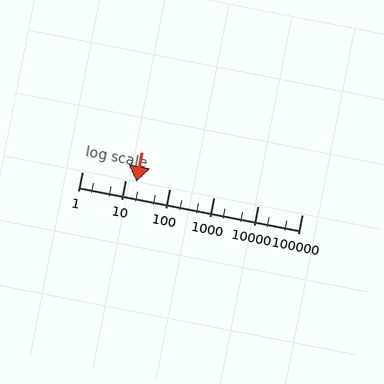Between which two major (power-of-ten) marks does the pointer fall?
The pointer is between 10 and 100.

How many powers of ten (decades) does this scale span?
The scale spans 5 decades, from 1 to 100000.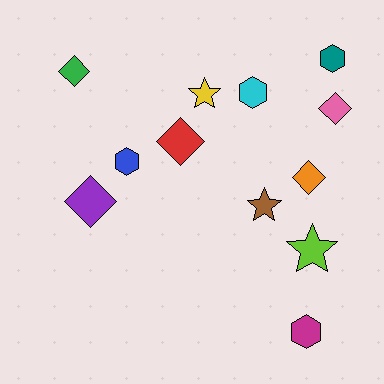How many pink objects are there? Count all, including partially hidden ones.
There is 1 pink object.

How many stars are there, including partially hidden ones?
There are 3 stars.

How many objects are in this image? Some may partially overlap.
There are 12 objects.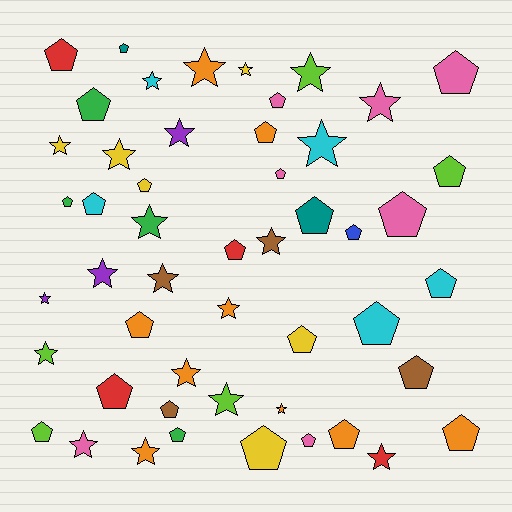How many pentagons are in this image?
There are 28 pentagons.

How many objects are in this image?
There are 50 objects.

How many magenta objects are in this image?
There are no magenta objects.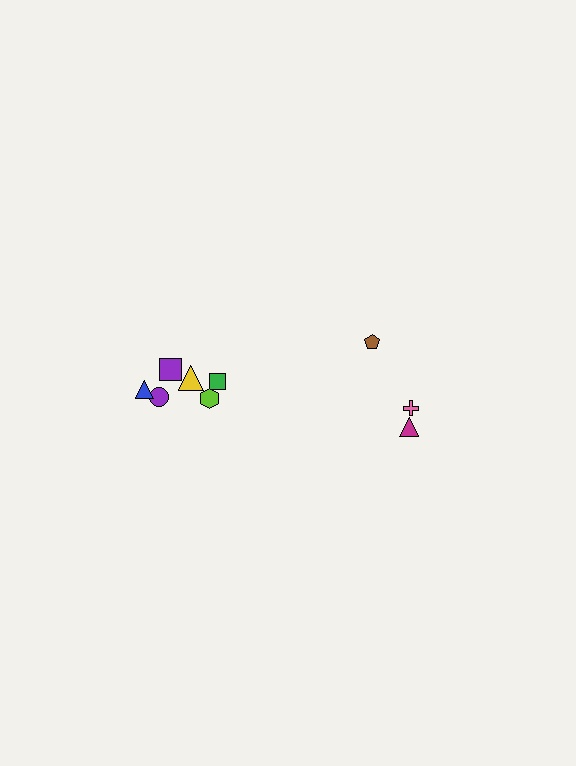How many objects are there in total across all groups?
There are 9 objects.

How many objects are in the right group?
There are 3 objects.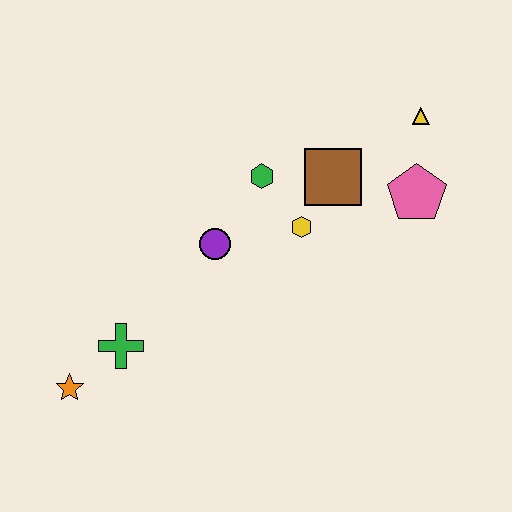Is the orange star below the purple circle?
Yes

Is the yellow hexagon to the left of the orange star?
No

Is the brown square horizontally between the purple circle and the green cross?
No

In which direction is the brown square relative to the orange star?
The brown square is to the right of the orange star.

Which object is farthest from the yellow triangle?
The orange star is farthest from the yellow triangle.